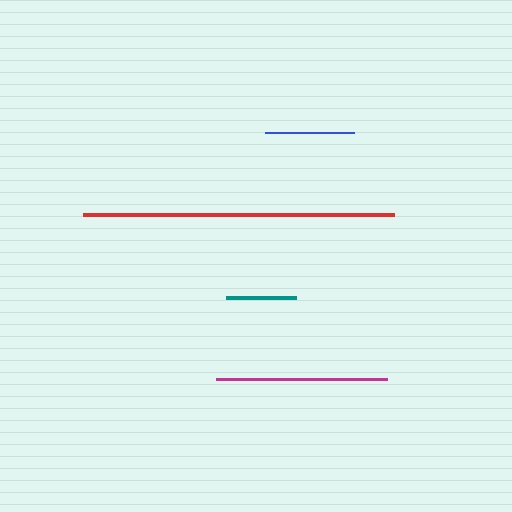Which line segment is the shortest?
The teal line is the shortest at approximately 70 pixels.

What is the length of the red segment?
The red segment is approximately 311 pixels long.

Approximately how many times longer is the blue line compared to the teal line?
The blue line is approximately 1.3 times the length of the teal line.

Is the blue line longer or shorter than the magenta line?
The magenta line is longer than the blue line.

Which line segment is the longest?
The red line is the longest at approximately 311 pixels.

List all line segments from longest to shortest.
From longest to shortest: red, magenta, blue, teal.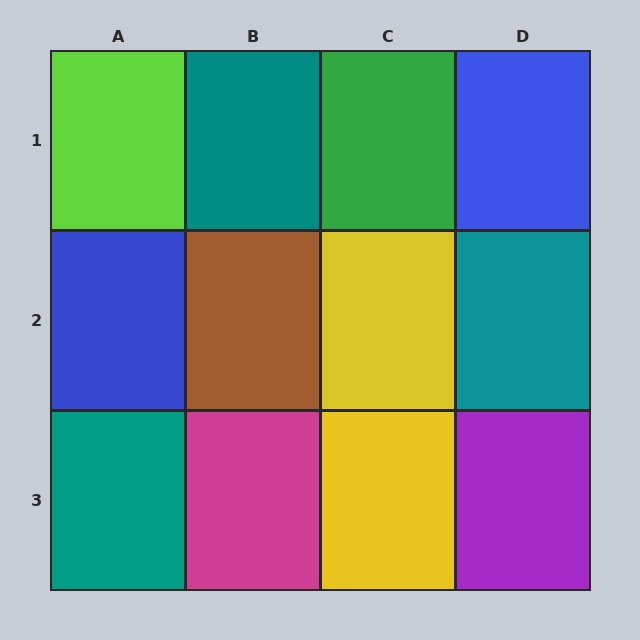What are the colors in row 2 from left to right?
Blue, brown, yellow, teal.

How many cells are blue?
2 cells are blue.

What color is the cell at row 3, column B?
Magenta.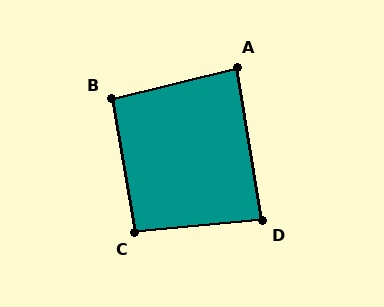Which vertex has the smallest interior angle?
A, at approximately 85 degrees.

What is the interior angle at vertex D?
Approximately 86 degrees (approximately right).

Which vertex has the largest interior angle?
C, at approximately 95 degrees.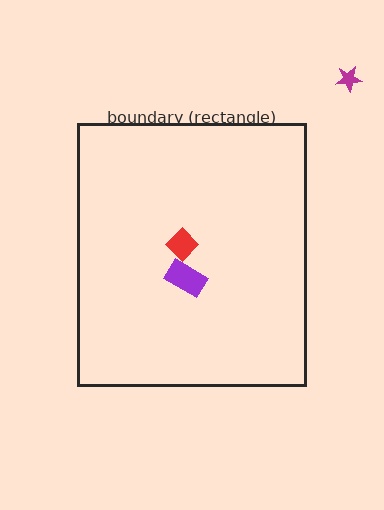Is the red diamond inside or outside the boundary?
Inside.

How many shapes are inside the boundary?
2 inside, 1 outside.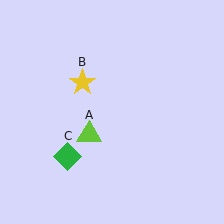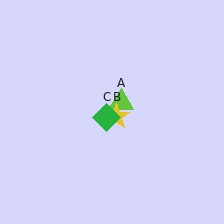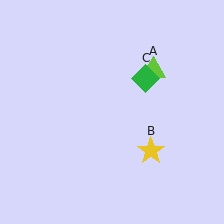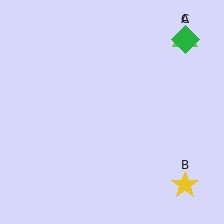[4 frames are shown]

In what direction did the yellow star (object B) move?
The yellow star (object B) moved down and to the right.